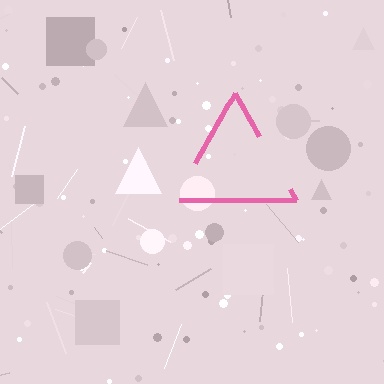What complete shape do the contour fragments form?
The contour fragments form a triangle.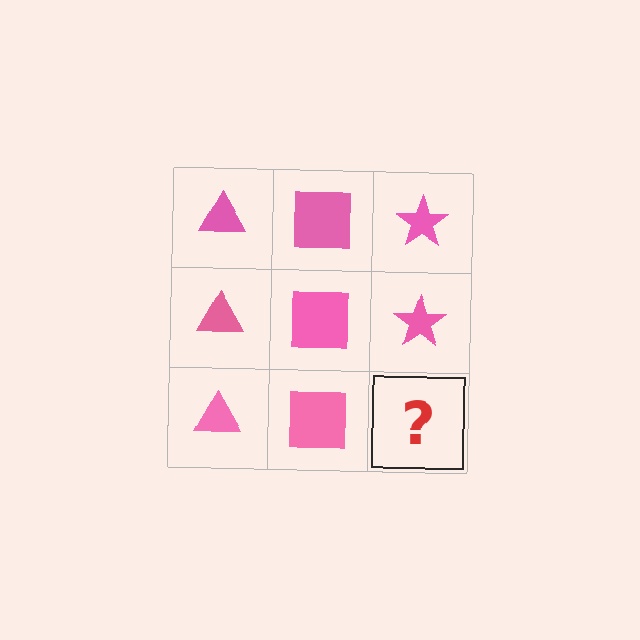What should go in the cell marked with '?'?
The missing cell should contain a pink star.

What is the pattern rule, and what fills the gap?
The rule is that each column has a consistent shape. The gap should be filled with a pink star.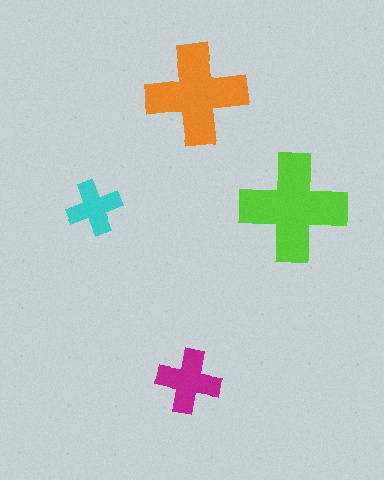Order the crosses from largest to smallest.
the lime one, the orange one, the magenta one, the cyan one.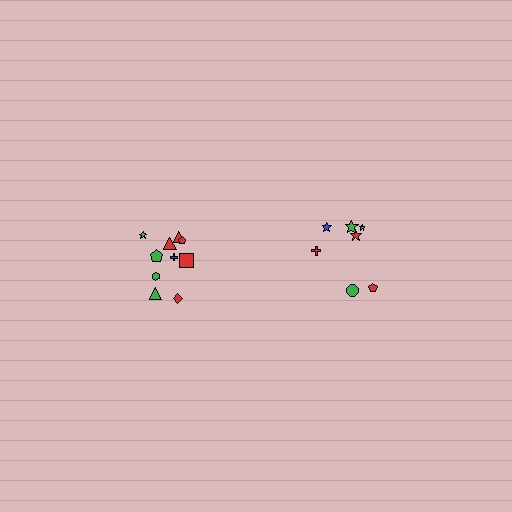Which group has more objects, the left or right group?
The left group.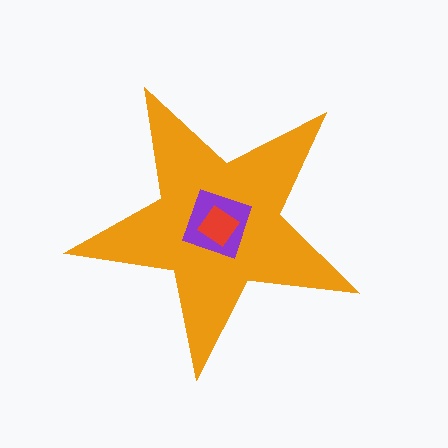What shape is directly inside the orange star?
The purple diamond.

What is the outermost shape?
The orange star.